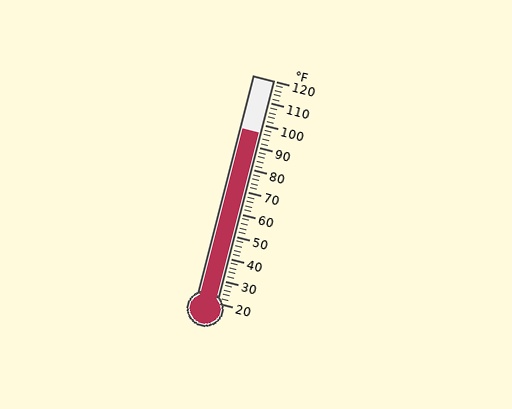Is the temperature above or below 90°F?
The temperature is above 90°F.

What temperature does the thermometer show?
The thermometer shows approximately 96°F.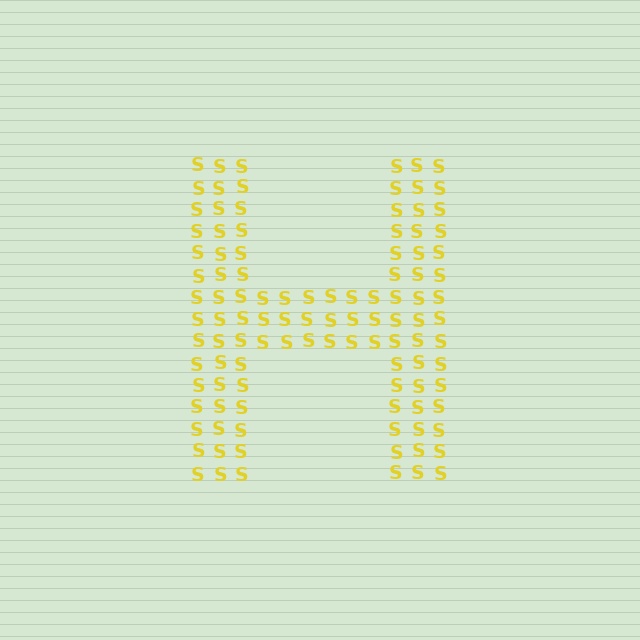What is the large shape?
The large shape is the letter H.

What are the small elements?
The small elements are letter S's.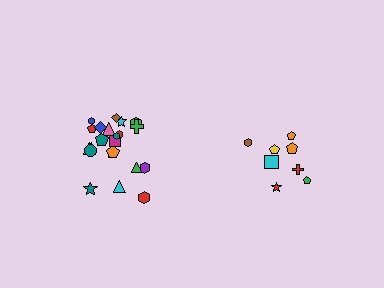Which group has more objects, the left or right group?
The left group.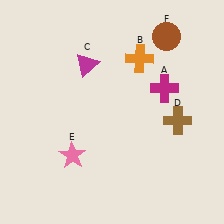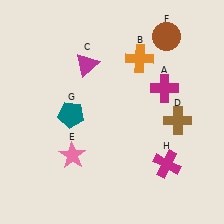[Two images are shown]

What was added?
A teal pentagon (G), a magenta cross (H) were added in Image 2.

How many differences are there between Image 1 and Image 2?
There are 2 differences between the two images.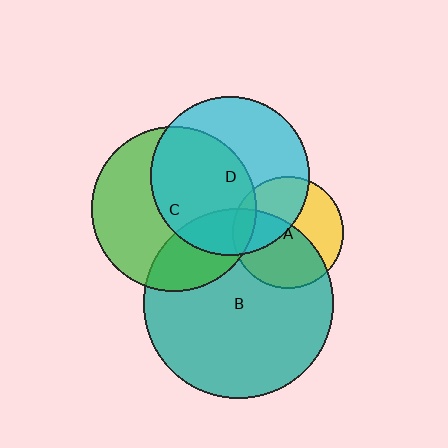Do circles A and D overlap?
Yes.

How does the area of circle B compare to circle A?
Approximately 2.9 times.